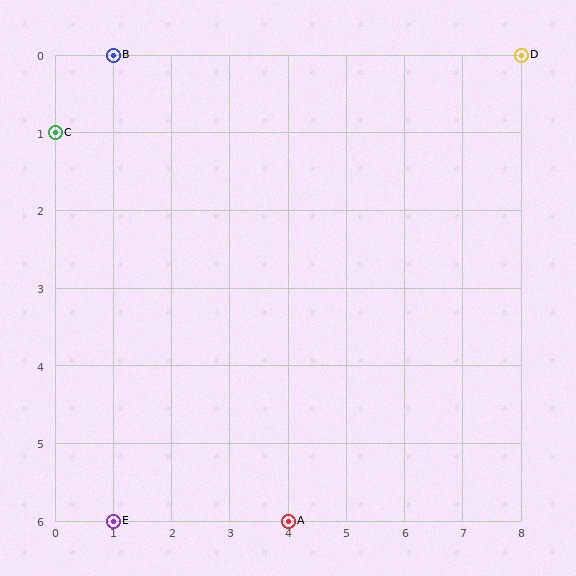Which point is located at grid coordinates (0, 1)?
Point C is at (0, 1).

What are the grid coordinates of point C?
Point C is at grid coordinates (0, 1).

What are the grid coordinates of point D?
Point D is at grid coordinates (8, 0).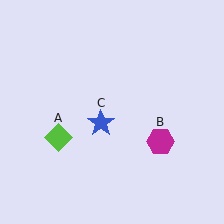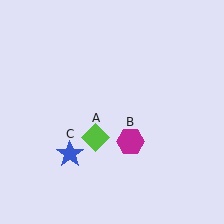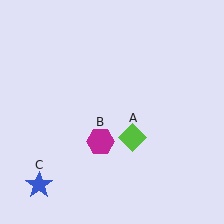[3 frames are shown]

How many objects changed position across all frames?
3 objects changed position: lime diamond (object A), magenta hexagon (object B), blue star (object C).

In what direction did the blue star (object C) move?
The blue star (object C) moved down and to the left.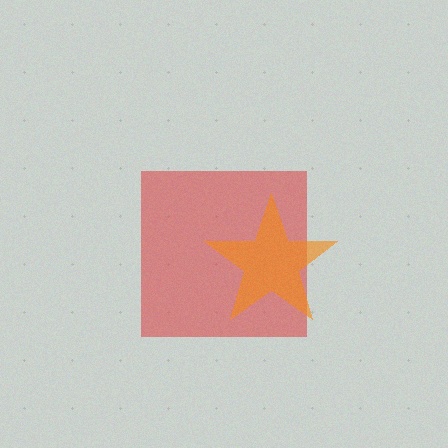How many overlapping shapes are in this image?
There are 2 overlapping shapes in the image.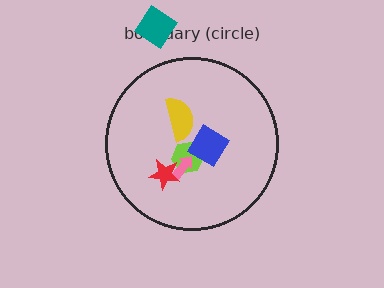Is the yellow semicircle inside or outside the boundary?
Inside.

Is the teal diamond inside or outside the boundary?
Outside.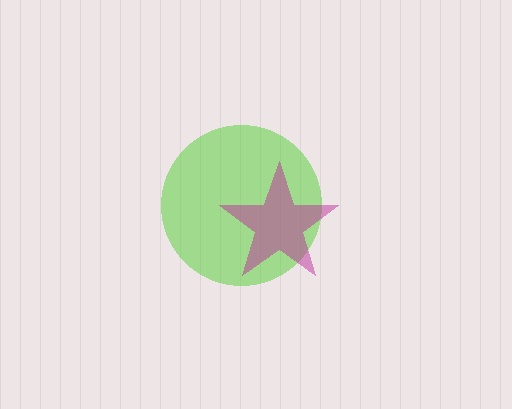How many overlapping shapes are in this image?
There are 2 overlapping shapes in the image.